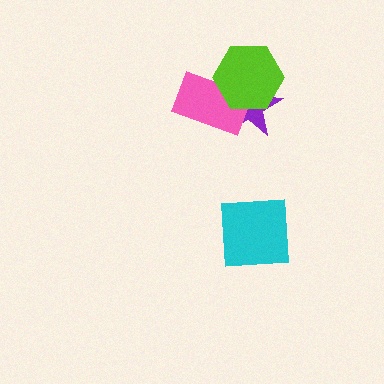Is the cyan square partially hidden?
No, no other shape covers it.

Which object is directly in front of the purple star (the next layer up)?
The pink rectangle is directly in front of the purple star.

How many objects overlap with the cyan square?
0 objects overlap with the cyan square.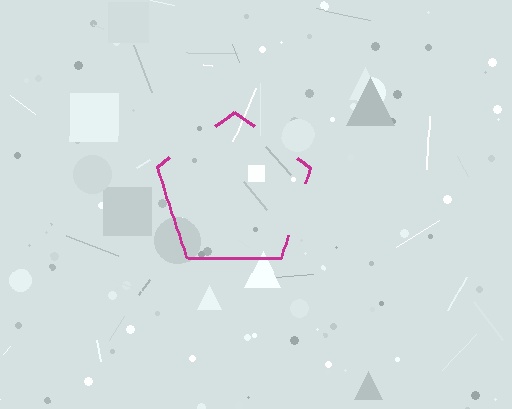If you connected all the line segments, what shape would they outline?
They would outline a pentagon.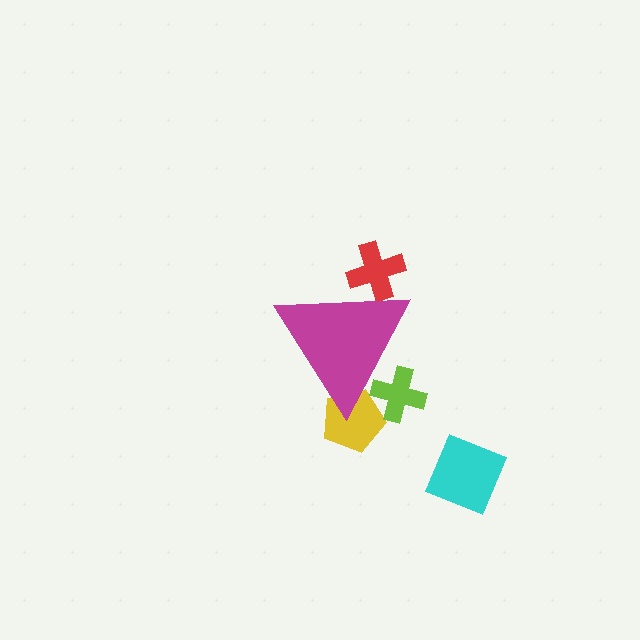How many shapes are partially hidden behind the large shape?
3 shapes are partially hidden.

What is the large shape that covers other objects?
A magenta triangle.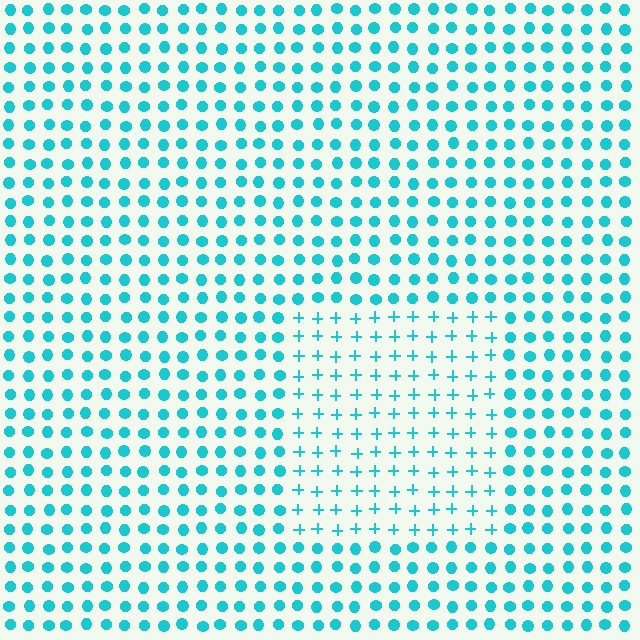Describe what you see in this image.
The image is filled with small cyan elements arranged in a uniform grid. A rectangle-shaped region contains plus signs, while the surrounding area contains circles. The boundary is defined purely by the change in element shape.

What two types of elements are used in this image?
The image uses plus signs inside the rectangle region and circles outside it.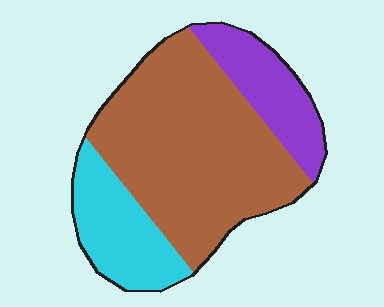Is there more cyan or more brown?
Brown.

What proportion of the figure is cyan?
Cyan covers roughly 20% of the figure.